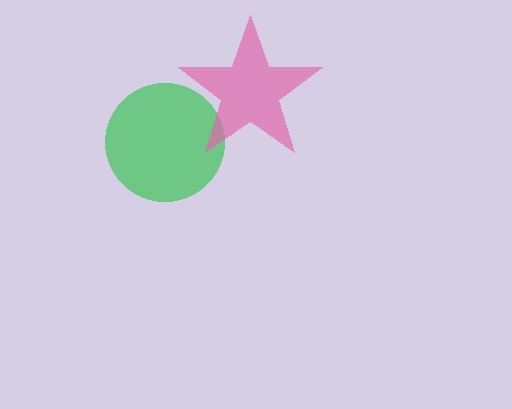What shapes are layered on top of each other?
The layered shapes are: a green circle, a pink star.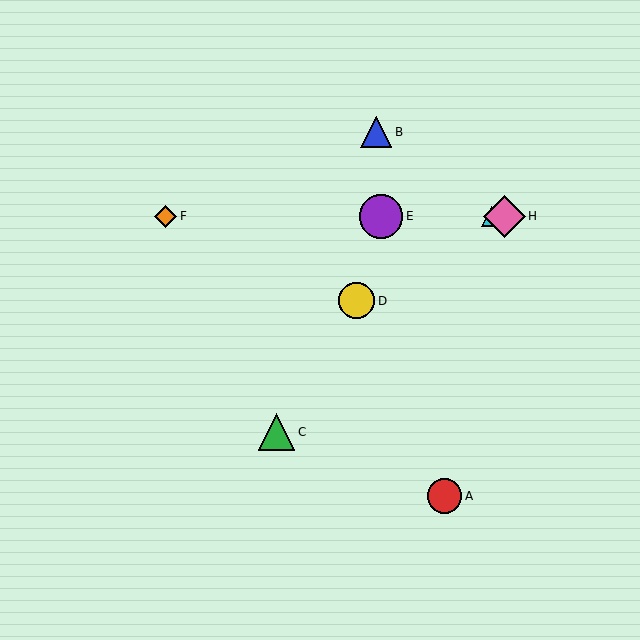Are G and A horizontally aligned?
No, G is at y≈216 and A is at y≈496.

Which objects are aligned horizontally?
Objects E, F, G, H are aligned horizontally.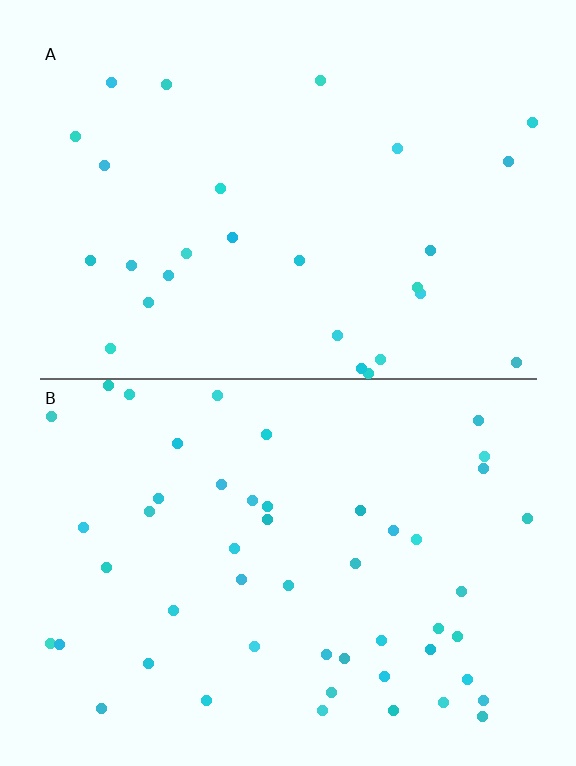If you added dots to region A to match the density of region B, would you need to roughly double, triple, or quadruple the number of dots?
Approximately double.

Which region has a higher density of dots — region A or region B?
B (the bottom).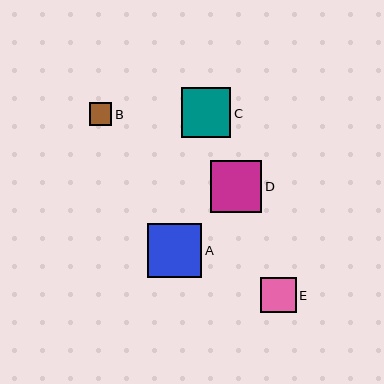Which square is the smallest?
Square B is the smallest with a size of approximately 23 pixels.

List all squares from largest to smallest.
From largest to smallest: A, D, C, E, B.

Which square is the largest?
Square A is the largest with a size of approximately 54 pixels.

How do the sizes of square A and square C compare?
Square A and square C are approximately the same size.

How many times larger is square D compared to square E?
Square D is approximately 1.4 times the size of square E.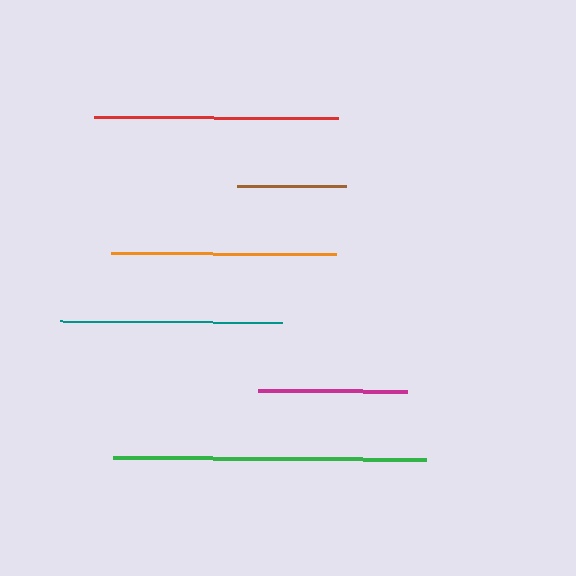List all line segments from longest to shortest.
From longest to shortest: green, red, orange, teal, magenta, brown.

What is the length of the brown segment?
The brown segment is approximately 108 pixels long.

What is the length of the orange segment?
The orange segment is approximately 225 pixels long.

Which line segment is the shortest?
The brown line is the shortest at approximately 108 pixels.